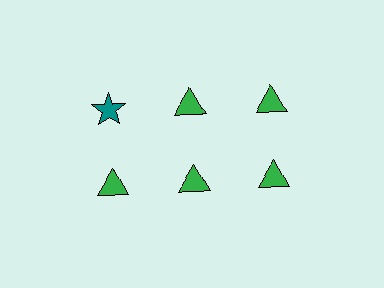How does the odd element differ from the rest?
It differs in both color (teal instead of green) and shape (star instead of triangle).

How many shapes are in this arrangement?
There are 6 shapes arranged in a grid pattern.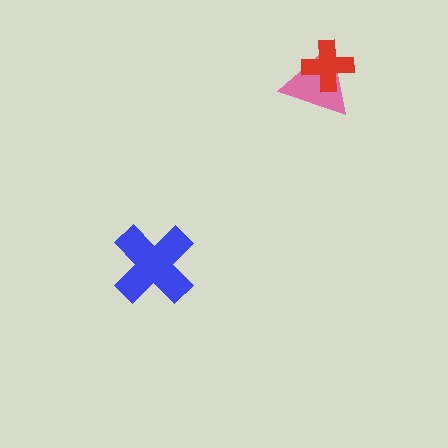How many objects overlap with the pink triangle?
1 object overlaps with the pink triangle.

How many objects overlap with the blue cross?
0 objects overlap with the blue cross.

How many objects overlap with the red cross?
1 object overlaps with the red cross.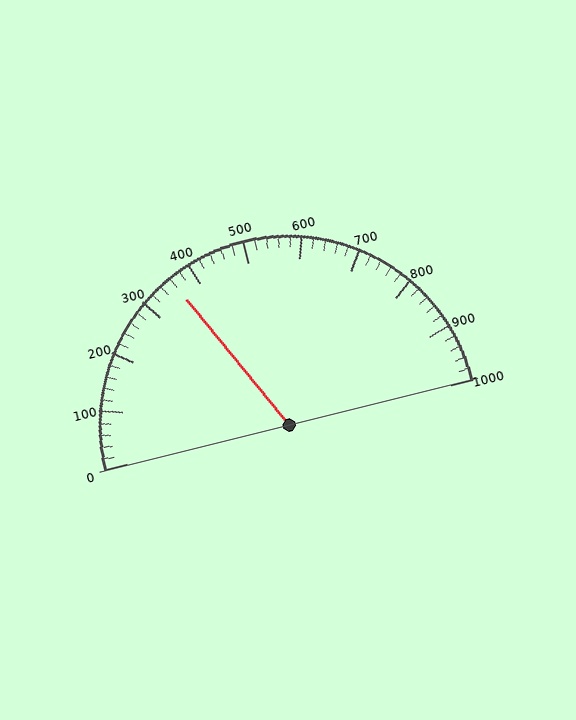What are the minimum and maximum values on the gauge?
The gauge ranges from 0 to 1000.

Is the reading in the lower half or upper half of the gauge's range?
The reading is in the lower half of the range (0 to 1000).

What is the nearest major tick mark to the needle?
The nearest major tick mark is 400.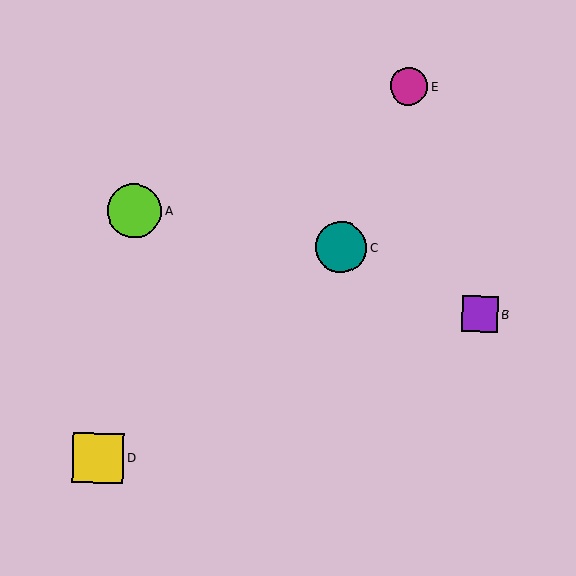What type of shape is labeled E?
Shape E is a magenta circle.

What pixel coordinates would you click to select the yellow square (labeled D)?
Click at (98, 458) to select the yellow square D.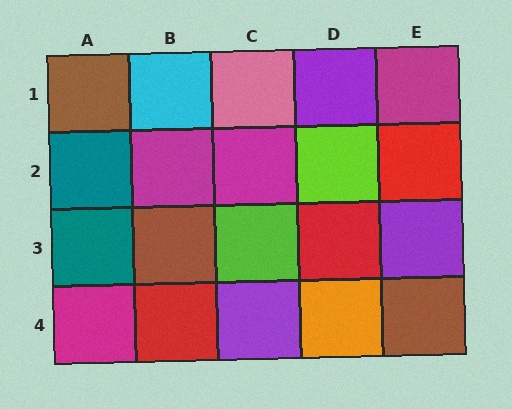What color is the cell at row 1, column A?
Brown.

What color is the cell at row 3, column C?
Lime.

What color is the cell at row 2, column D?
Lime.